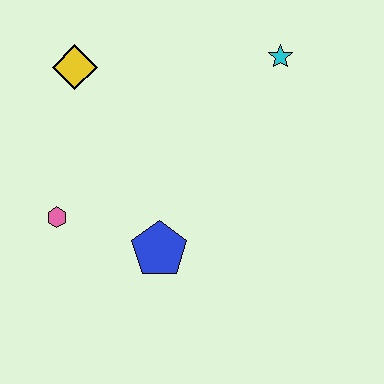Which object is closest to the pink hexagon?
The blue pentagon is closest to the pink hexagon.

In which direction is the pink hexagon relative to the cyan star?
The pink hexagon is to the left of the cyan star.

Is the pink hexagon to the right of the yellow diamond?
No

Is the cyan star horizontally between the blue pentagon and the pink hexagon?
No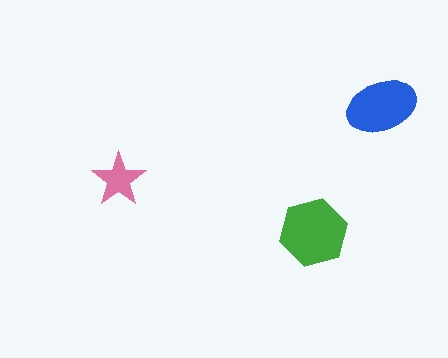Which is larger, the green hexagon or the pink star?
The green hexagon.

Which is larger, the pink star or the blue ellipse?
The blue ellipse.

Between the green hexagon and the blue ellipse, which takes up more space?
The green hexagon.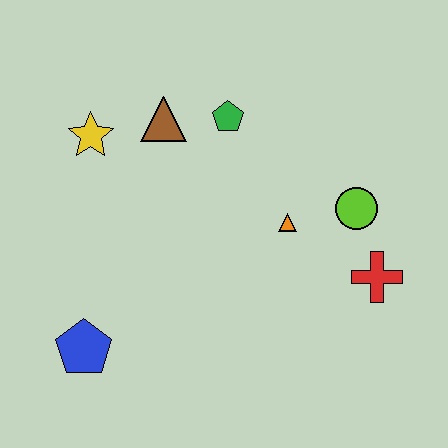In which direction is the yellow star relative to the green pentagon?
The yellow star is to the left of the green pentagon.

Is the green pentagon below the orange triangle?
No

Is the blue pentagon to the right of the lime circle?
No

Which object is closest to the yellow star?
The brown triangle is closest to the yellow star.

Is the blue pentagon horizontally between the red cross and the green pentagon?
No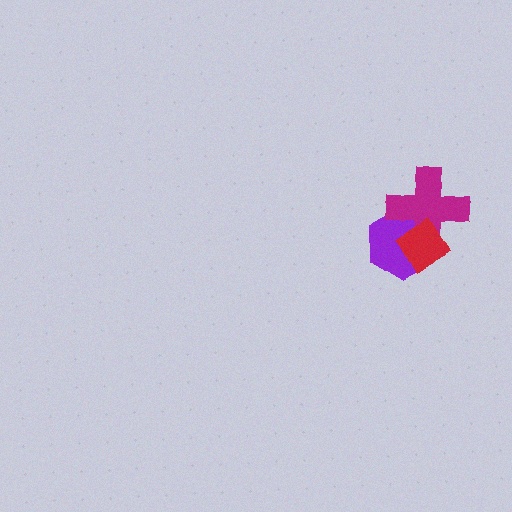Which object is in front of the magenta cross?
The red diamond is in front of the magenta cross.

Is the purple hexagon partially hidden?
Yes, it is partially covered by another shape.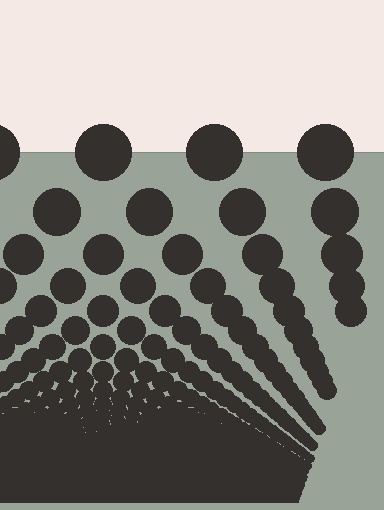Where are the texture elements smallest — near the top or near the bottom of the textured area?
Near the bottom.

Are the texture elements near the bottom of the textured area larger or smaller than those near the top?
Smaller. The gradient is inverted — elements near the bottom are smaller and denser.